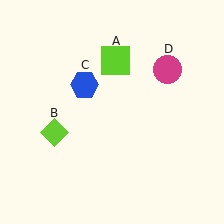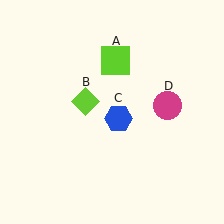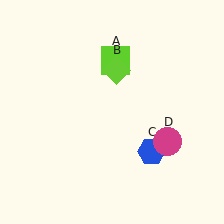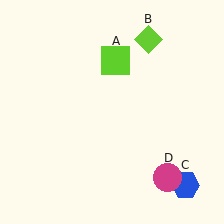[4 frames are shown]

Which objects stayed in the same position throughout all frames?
Lime square (object A) remained stationary.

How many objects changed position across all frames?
3 objects changed position: lime diamond (object B), blue hexagon (object C), magenta circle (object D).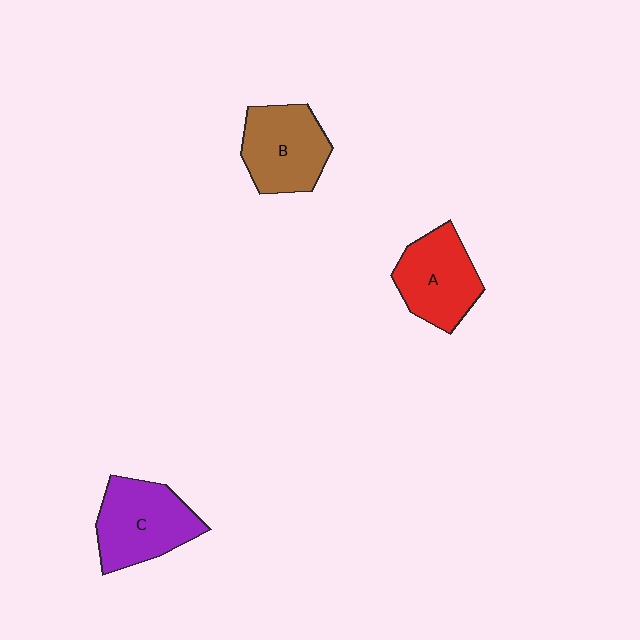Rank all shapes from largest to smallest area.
From largest to smallest: C (purple), B (brown), A (red).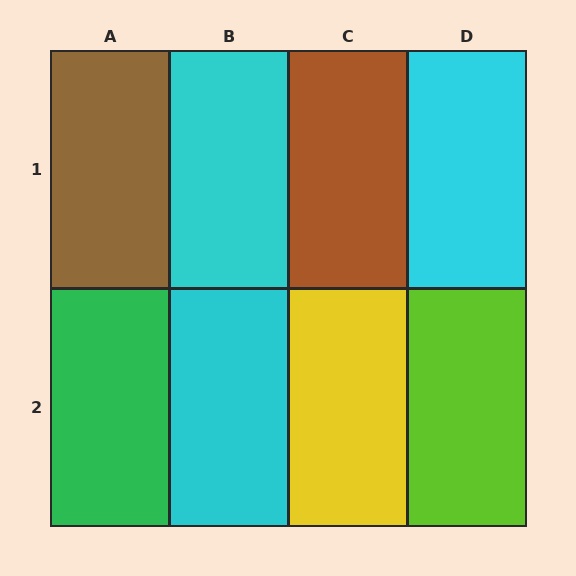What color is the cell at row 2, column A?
Green.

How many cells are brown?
2 cells are brown.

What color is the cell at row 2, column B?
Cyan.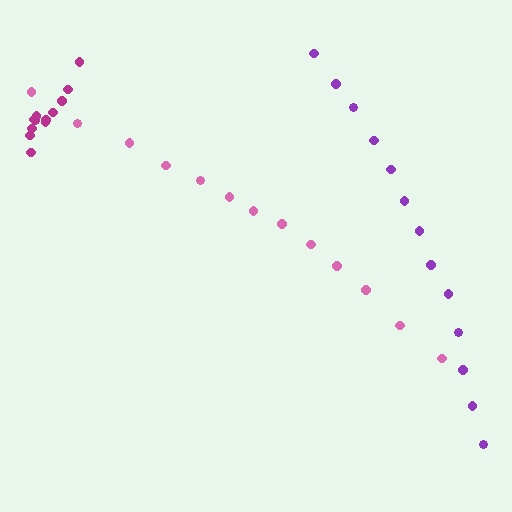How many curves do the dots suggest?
There are 3 distinct paths.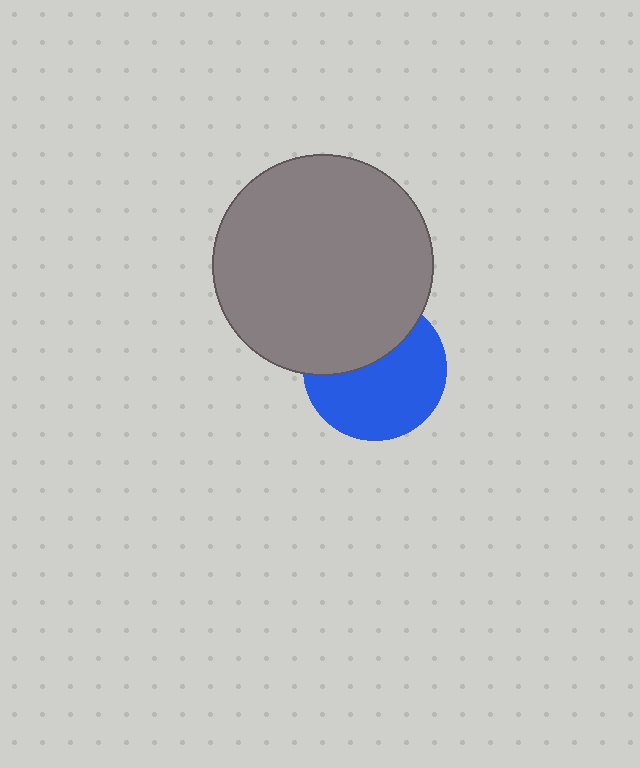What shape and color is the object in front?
The object in front is a gray circle.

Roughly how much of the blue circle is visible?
About half of it is visible (roughly 61%).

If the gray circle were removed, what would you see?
You would see the complete blue circle.